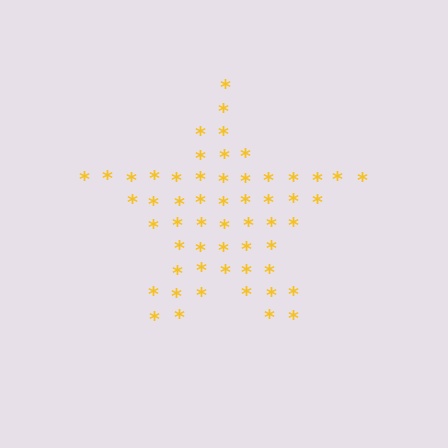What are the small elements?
The small elements are asterisks.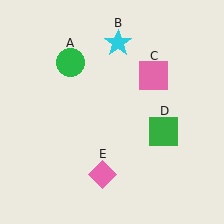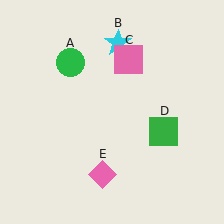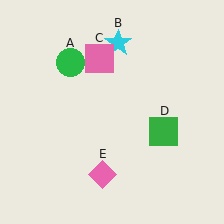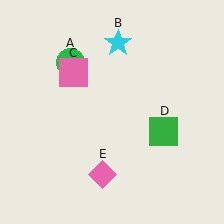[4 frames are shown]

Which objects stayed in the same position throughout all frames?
Green circle (object A) and cyan star (object B) and green square (object D) and pink diamond (object E) remained stationary.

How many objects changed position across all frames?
1 object changed position: pink square (object C).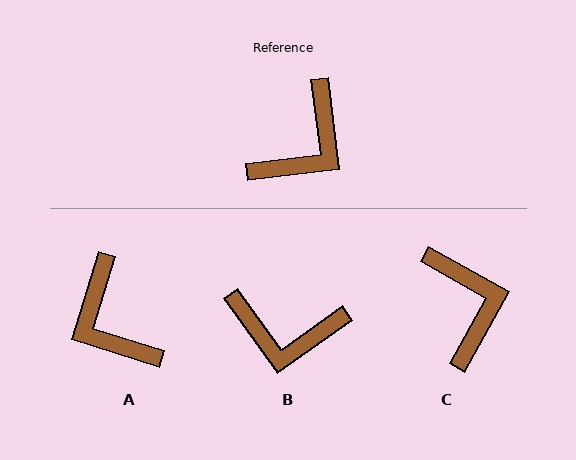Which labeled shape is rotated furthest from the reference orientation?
A, about 114 degrees away.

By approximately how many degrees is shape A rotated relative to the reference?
Approximately 114 degrees clockwise.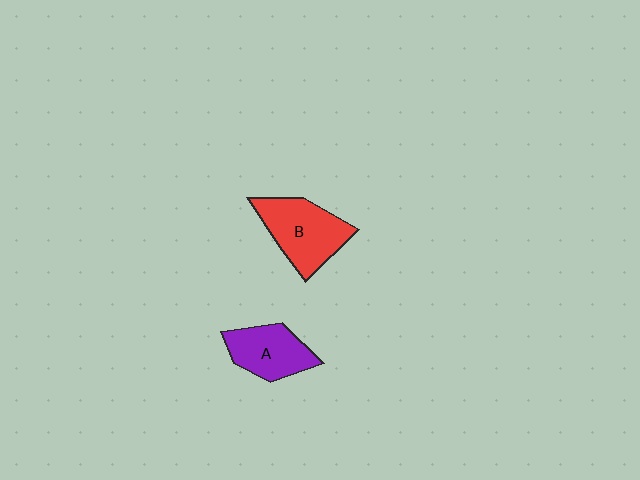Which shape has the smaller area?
Shape A (purple).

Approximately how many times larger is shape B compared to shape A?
Approximately 1.3 times.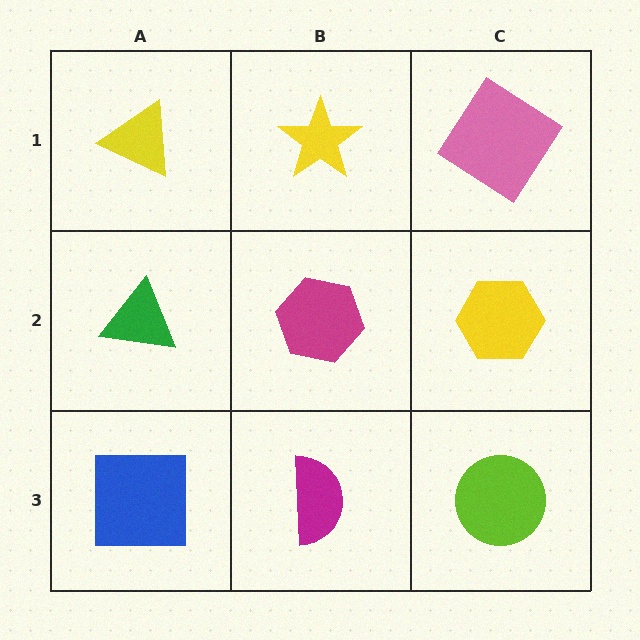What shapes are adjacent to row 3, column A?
A green triangle (row 2, column A), a magenta semicircle (row 3, column B).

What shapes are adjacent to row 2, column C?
A pink diamond (row 1, column C), a lime circle (row 3, column C), a magenta hexagon (row 2, column B).